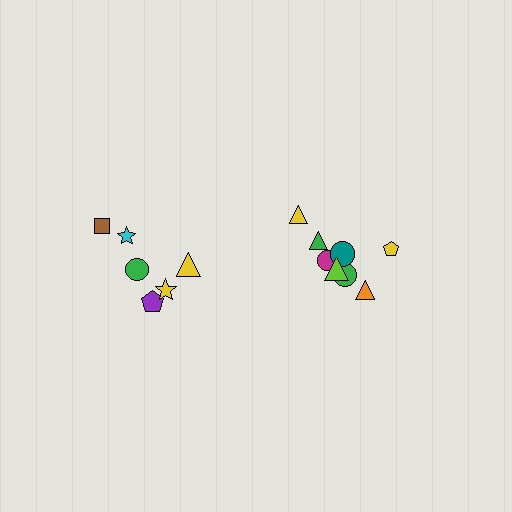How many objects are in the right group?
There are 8 objects.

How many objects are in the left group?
There are 6 objects.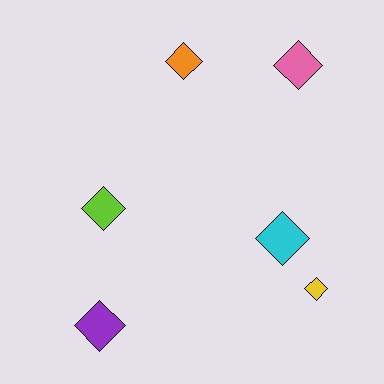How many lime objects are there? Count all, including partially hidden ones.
There is 1 lime object.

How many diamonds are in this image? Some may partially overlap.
There are 6 diamonds.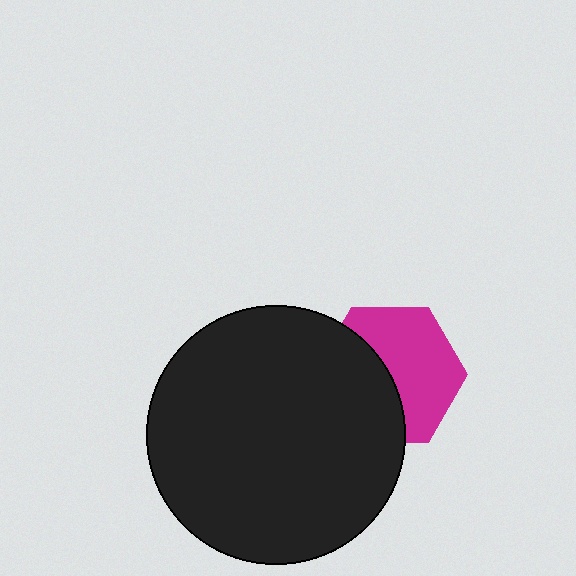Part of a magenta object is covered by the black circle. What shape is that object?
It is a hexagon.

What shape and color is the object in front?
The object in front is a black circle.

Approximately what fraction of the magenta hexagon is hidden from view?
Roughly 45% of the magenta hexagon is hidden behind the black circle.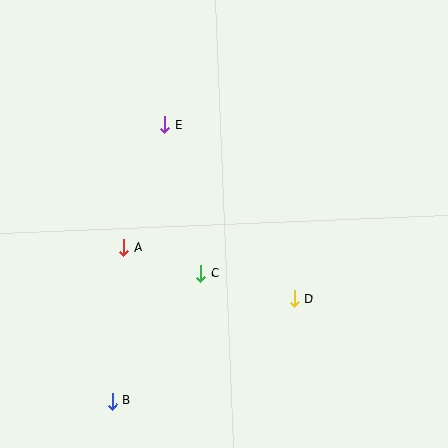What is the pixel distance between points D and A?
The distance between D and A is 178 pixels.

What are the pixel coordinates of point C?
Point C is at (201, 274).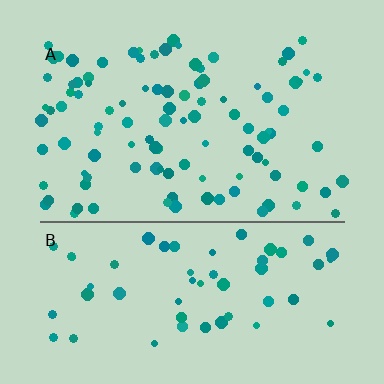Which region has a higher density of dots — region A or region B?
A (the top).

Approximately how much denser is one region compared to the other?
Approximately 1.7× — region A over region B.